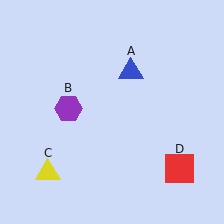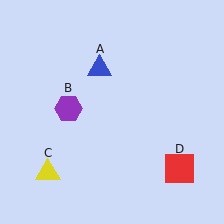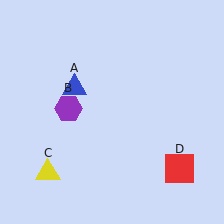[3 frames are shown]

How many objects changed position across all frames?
1 object changed position: blue triangle (object A).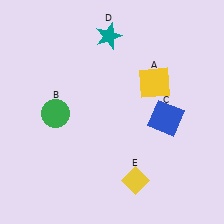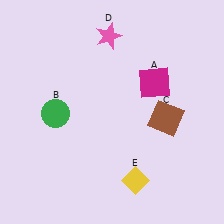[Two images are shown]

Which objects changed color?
A changed from yellow to magenta. C changed from blue to brown. D changed from teal to pink.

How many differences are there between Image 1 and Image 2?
There are 3 differences between the two images.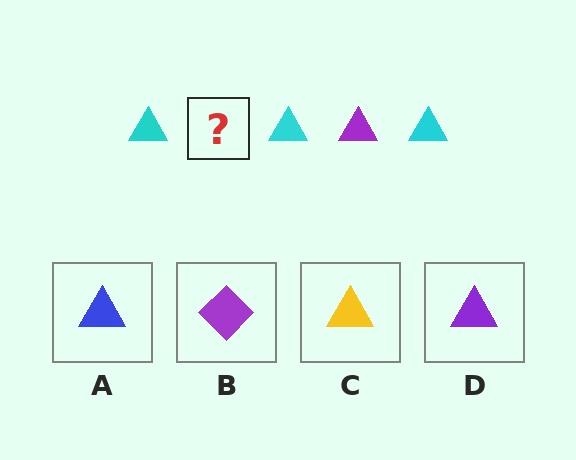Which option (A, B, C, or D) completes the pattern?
D.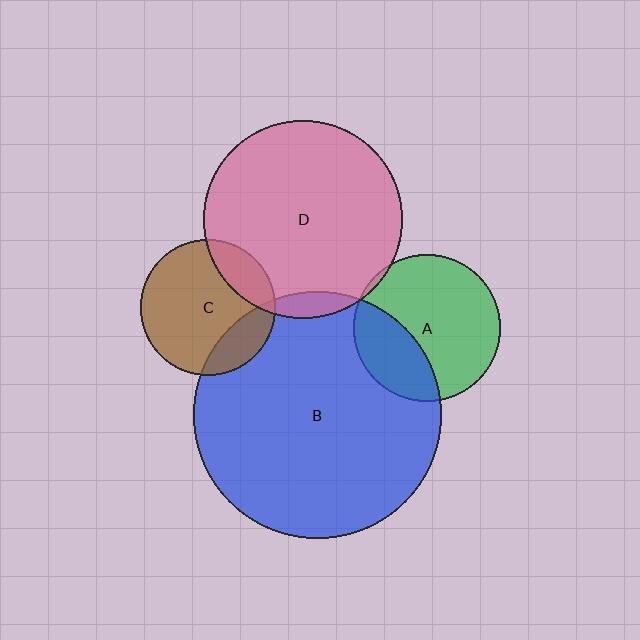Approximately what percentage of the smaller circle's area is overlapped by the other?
Approximately 30%.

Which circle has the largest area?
Circle B (blue).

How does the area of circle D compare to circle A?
Approximately 1.8 times.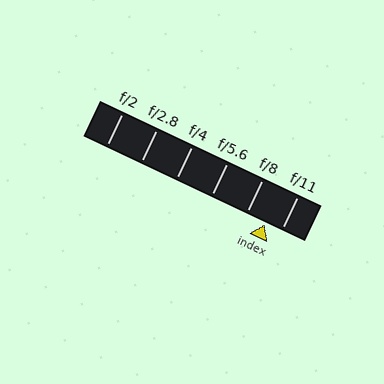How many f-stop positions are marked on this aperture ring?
There are 6 f-stop positions marked.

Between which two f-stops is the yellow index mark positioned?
The index mark is between f/8 and f/11.